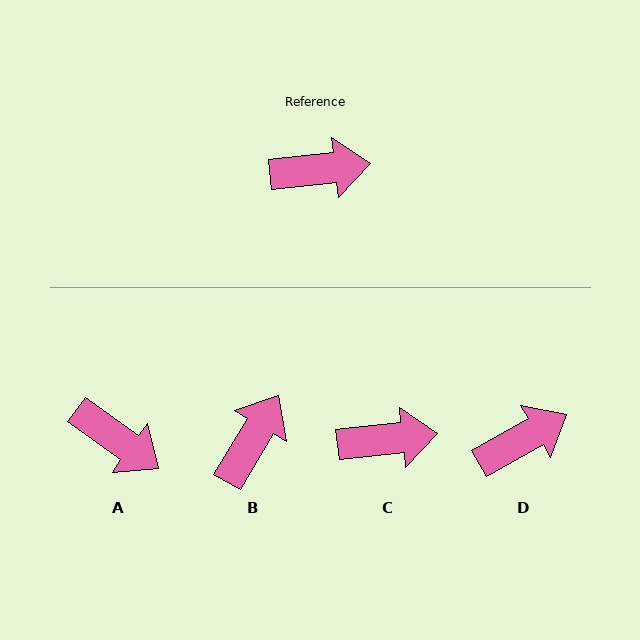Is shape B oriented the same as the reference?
No, it is off by about 53 degrees.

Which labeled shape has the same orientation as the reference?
C.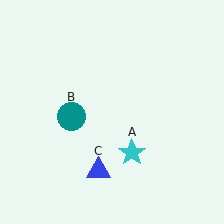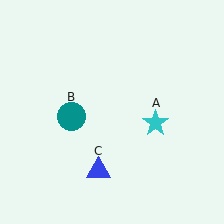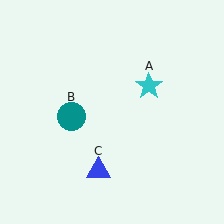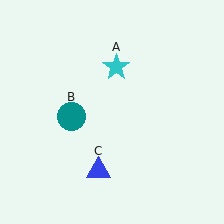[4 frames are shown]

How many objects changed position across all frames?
1 object changed position: cyan star (object A).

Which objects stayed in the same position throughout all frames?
Teal circle (object B) and blue triangle (object C) remained stationary.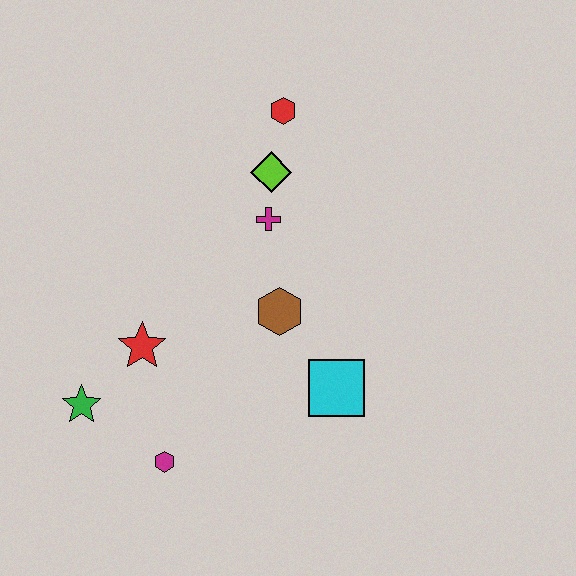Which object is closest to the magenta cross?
The lime diamond is closest to the magenta cross.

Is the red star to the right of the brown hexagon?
No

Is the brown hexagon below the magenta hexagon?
No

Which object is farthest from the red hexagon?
The magenta hexagon is farthest from the red hexagon.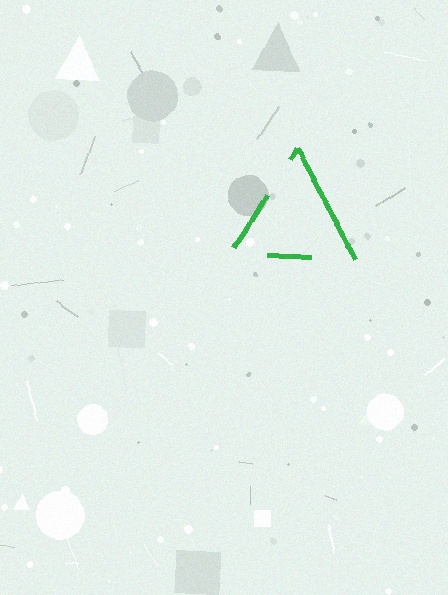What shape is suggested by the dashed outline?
The dashed outline suggests a triangle.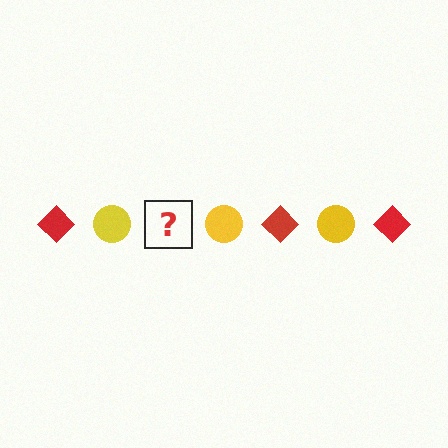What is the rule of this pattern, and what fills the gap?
The rule is that the pattern alternates between red diamond and yellow circle. The gap should be filled with a red diamond.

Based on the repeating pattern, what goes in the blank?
The blank should be a red diamond.